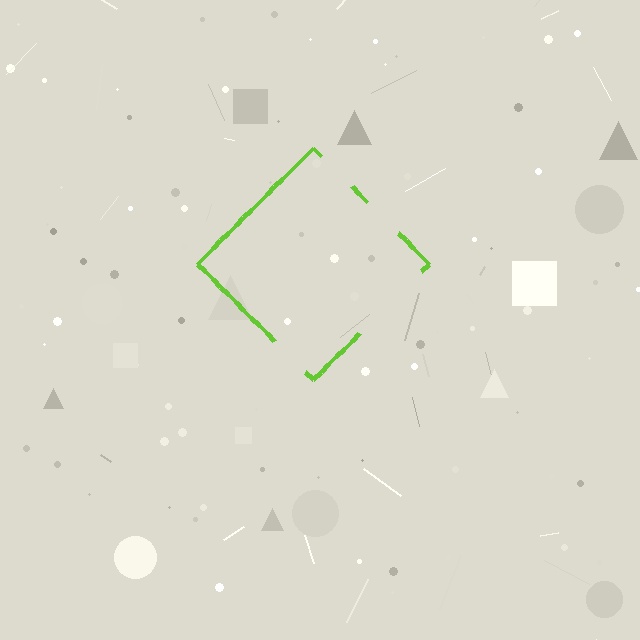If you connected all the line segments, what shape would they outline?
They would outline a diamond.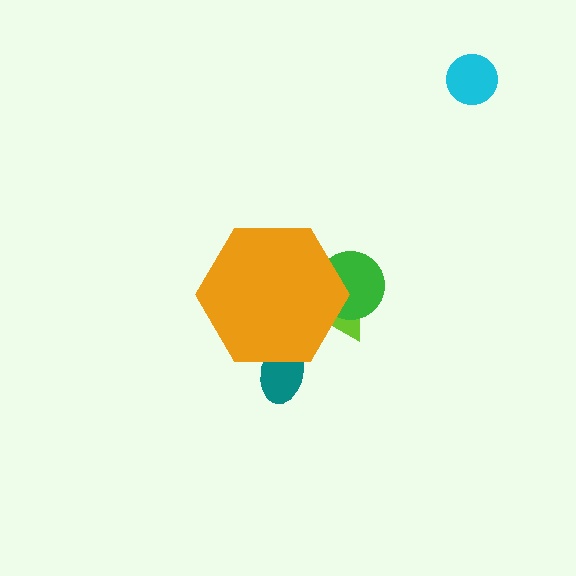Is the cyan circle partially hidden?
No, the cyan circle is fully visible.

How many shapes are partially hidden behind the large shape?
3 shapes are partially hidden.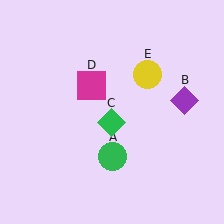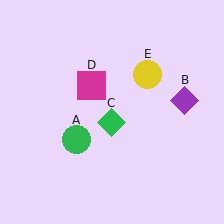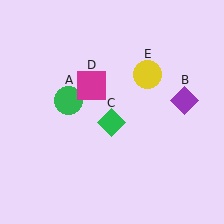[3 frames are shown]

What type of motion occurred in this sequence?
The green circle (object A) rotated clockwise around the center of the scene.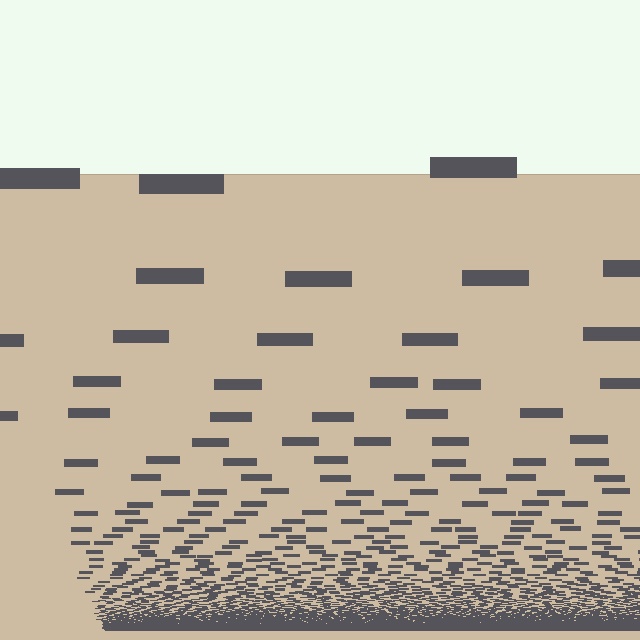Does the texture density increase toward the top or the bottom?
Density increases toward the bottom.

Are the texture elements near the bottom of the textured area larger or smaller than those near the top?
Smaller. The gradient is inverted — elements near the bottom are smaller and denser.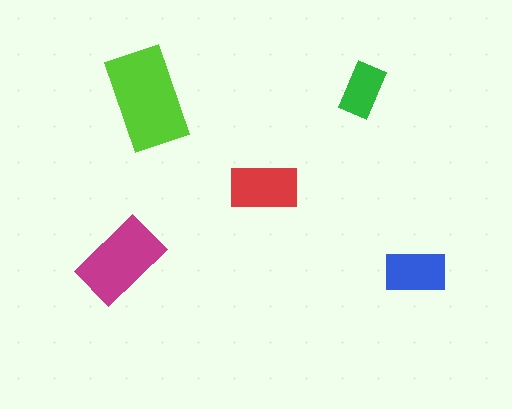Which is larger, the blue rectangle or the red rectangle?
The red one.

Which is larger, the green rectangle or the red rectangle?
The red one.